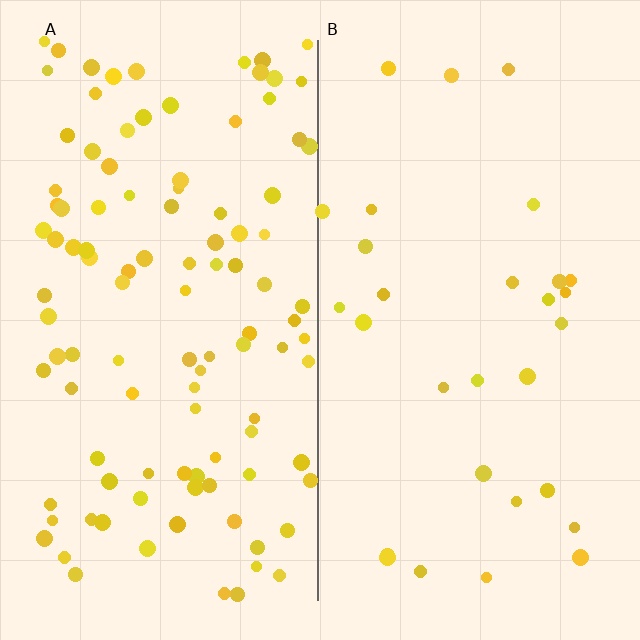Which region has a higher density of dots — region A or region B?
A (the left).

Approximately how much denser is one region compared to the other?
Approximately 3.6× — region A over region B.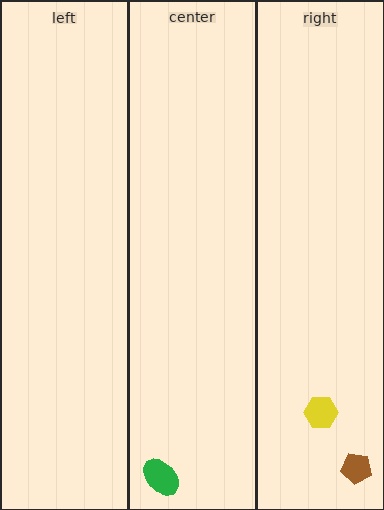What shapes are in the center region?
The green ellipse.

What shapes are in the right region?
The brown pentagon, the yellow hexagon.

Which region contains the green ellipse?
The center region.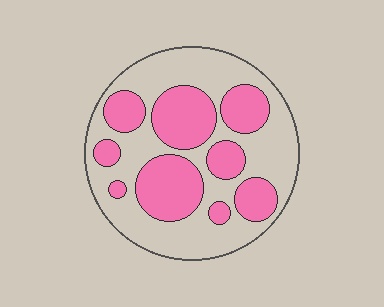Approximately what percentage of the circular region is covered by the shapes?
Approximately 40%.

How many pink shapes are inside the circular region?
9.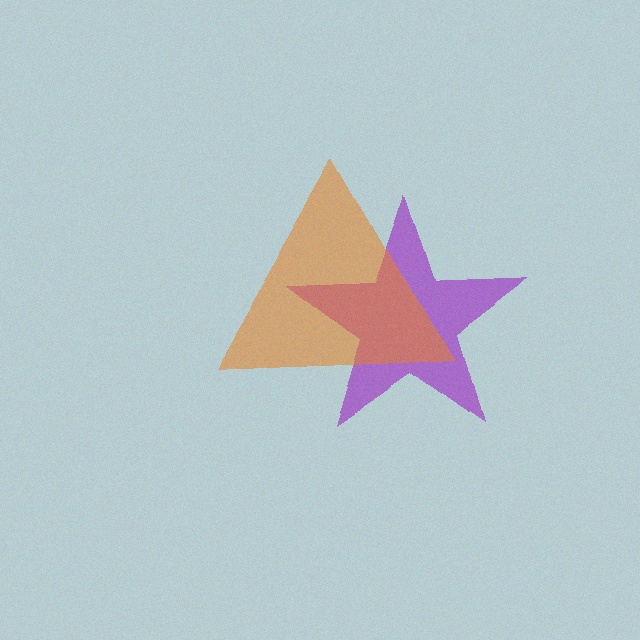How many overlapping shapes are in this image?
There are 2 overlapping shapes in the image.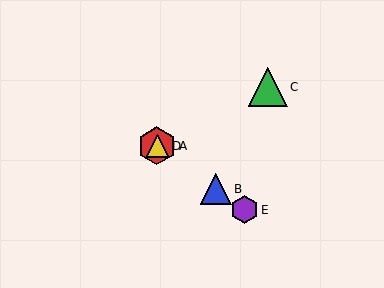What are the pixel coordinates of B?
Object B is at (216, 189).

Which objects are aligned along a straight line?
Objects A, B, D, E are aligned along a straight line.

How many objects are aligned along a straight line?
4 objects (A, B, D, E) are aligned along a straight line.